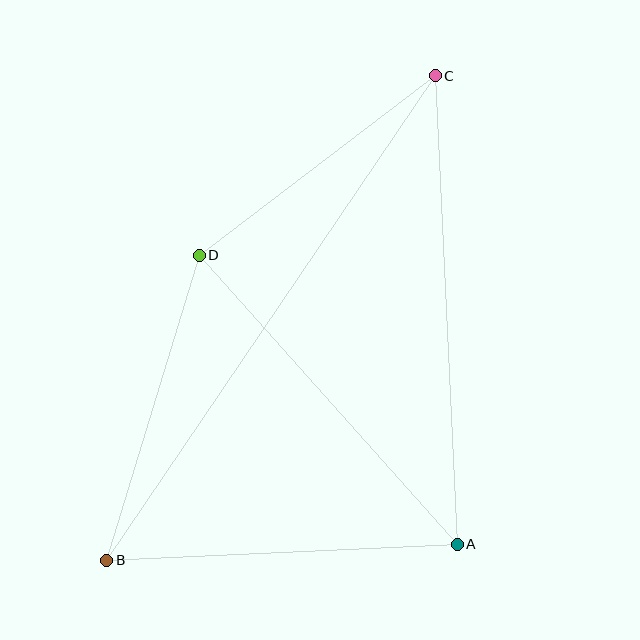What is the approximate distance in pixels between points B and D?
The distance between B and D is approximately 318 pixels.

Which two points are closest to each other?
Points C and D are closest to each other.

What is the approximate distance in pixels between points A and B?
The distance between A and B is approximately 351 pixels.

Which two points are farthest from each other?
Points B and C are farthest from each other.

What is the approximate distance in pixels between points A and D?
The distance between A and D is approximately 387 pixels.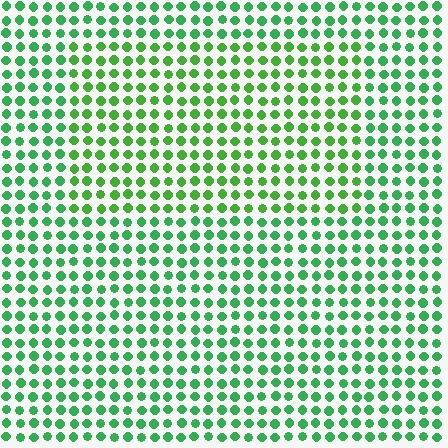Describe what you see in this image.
The image is filled with small green elements in a uniform arrangement. A rectangle-shaped region is visible where the elements are tinted to a slightly different hue, forming a subtle color boundary.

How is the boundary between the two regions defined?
The boundary is defined purely by a slight shift in hue (about 23 degrees). Spacing, size, and orientation are identical on both sides.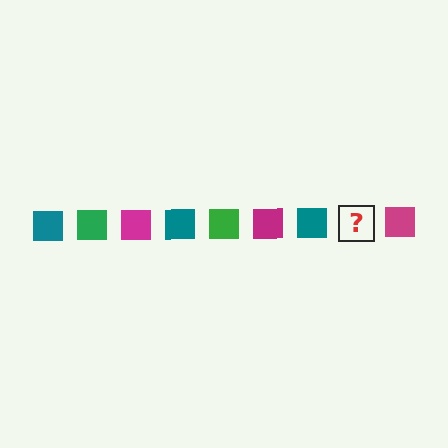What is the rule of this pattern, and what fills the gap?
The rule is that the pattern cycles through teal, green, magenta squares. The gap should be filled with a green square.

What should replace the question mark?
The question mark should be replaced with a green square.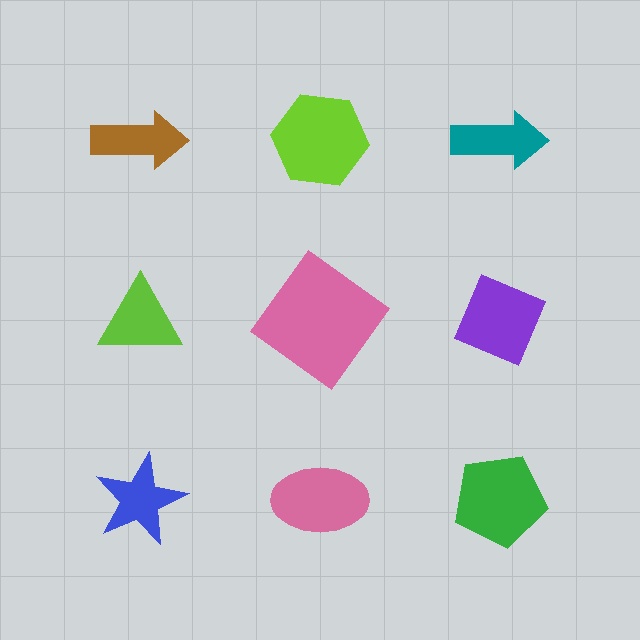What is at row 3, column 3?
A green pentagon.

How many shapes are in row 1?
3 shapes.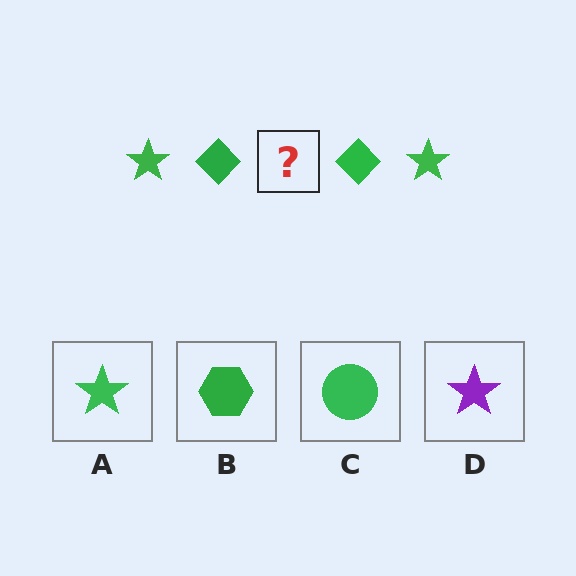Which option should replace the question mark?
Option A.